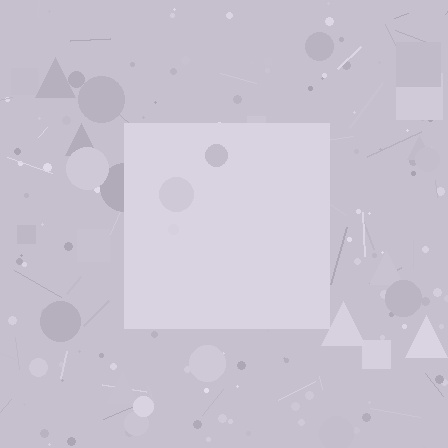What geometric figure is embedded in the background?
A square is embedded in the background.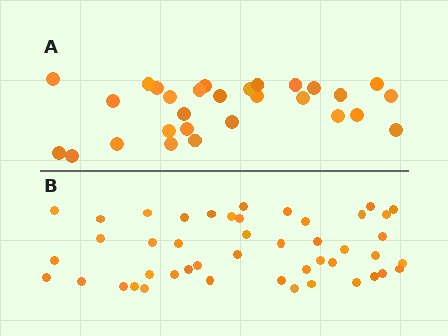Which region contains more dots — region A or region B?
Region B (the bottom region) has more dots.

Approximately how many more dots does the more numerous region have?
Region B has approximately 15 more dots than region A.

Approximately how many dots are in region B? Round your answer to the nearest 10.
About 50 dots. (The exact count is 46, which rounds to 50.)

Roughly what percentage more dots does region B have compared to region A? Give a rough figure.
About 60% more.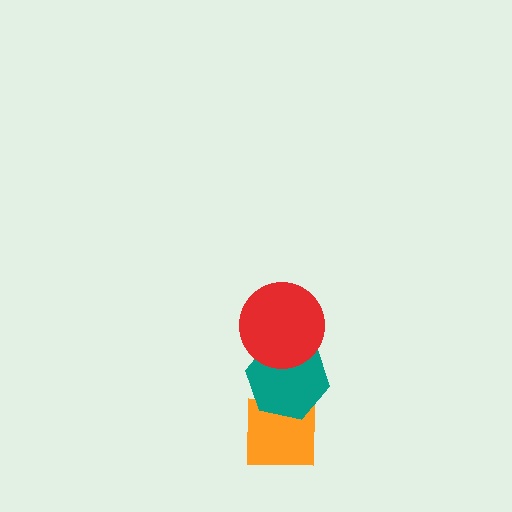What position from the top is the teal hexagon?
The teal hexagon is 2nd from the top.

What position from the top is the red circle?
The red circle is 1st from the top.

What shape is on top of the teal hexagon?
The red circle is on top of the teal hexagon.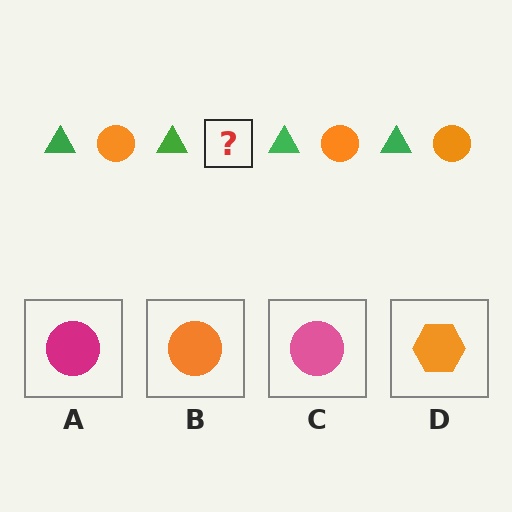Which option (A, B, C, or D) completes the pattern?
B.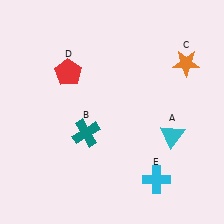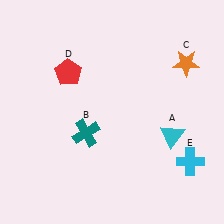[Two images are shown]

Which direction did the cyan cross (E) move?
The cyan cross (E) moved right.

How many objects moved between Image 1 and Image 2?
1 object moved between the two images.